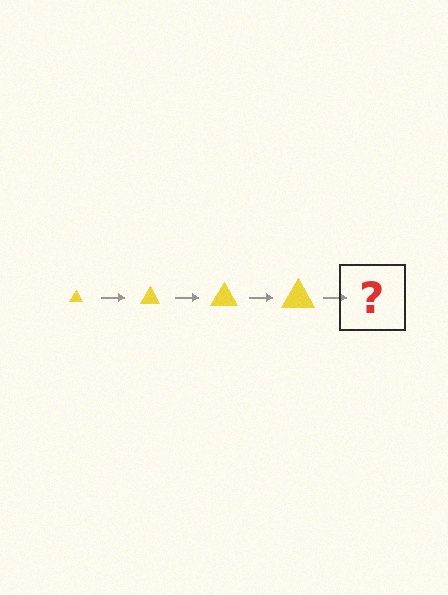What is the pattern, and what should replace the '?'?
The pattern is that the triangle gets progressively larger each step. The '?' should be a yellow triangle, larger than the previous one.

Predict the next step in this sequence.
The next step is a yellow triangle, larger than the previous one.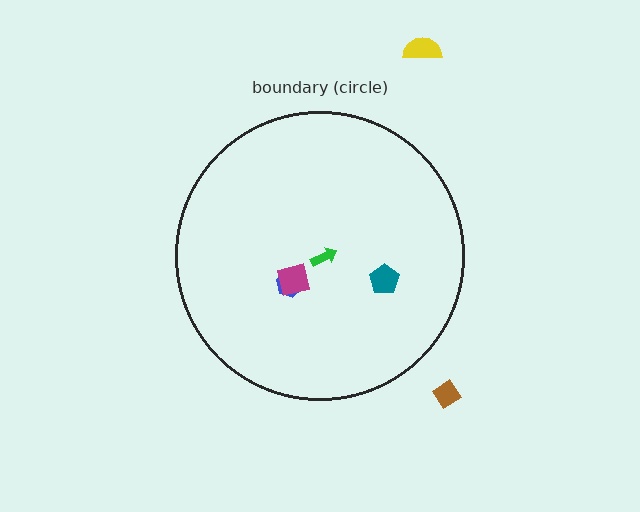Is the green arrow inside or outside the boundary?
Inside.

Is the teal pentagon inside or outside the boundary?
Inside.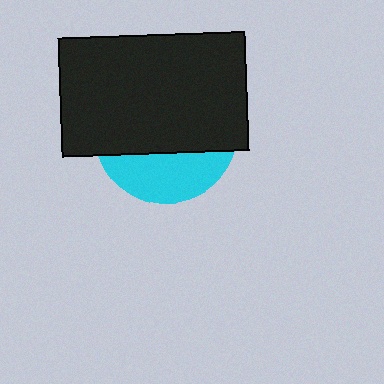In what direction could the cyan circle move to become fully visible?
The cyan circle could move down. That would shift it out from behind the black rectangle entirely.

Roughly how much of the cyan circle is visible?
A small part of it is visible (roughly 31%).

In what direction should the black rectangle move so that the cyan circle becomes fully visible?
The black rectangle should move up. That is the shortest direction to clear the overlap and leave the cyan circle fully visible.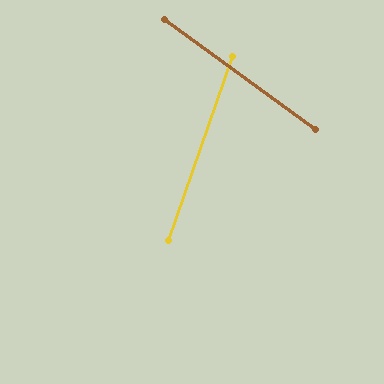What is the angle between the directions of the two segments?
Approximately 73 degrees.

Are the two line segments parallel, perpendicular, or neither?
Neither parallel nor perpendicular — they differ by about 73°.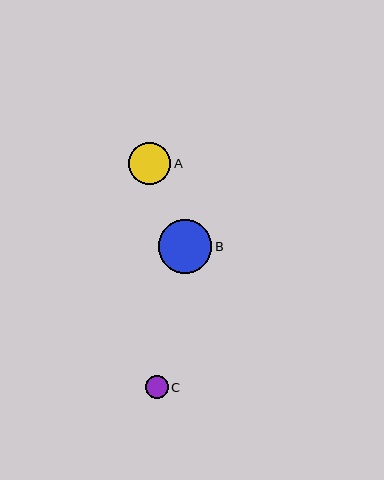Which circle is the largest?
Circle B is the largest with a size of approximately 54 pixels.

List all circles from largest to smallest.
From largest to smallest: B, A, C.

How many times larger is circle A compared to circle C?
Circle A is approximately 1.8 times the size of circle C.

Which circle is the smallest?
Circle C is the smallest with a size of approximately 23 pixels.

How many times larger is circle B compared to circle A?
Circle B is approximately 1.3 times the size of circle A.